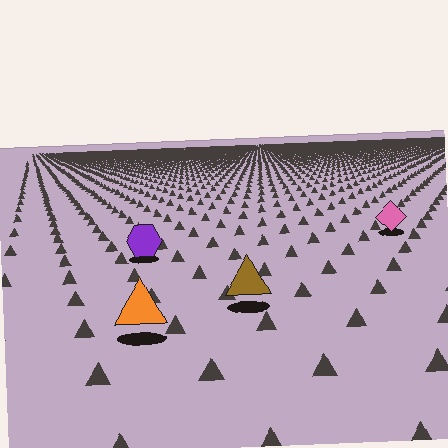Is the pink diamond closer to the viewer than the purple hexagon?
No. The purple hexagon is closer — you can tell from the texture gradient: the ground texture is coarser near it.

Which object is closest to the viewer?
The orange triangle is closest. The texture marks near it are larger and more spread out.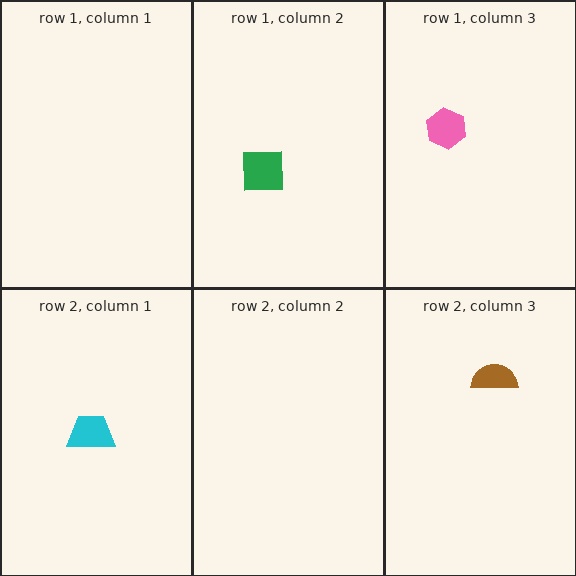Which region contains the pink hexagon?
The row 1, column 3 region.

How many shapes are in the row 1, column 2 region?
1.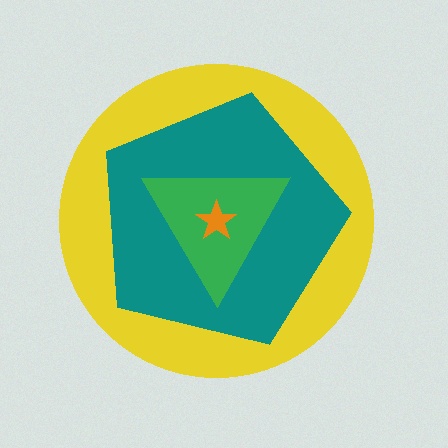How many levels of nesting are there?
4.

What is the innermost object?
The orange star.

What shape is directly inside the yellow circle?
The teal pentagon.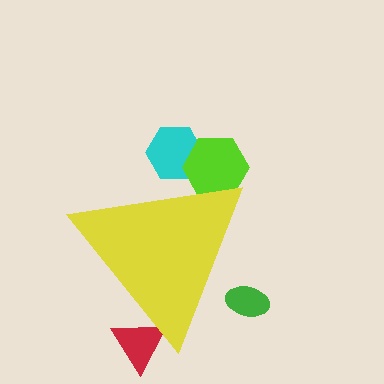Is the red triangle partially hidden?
Yes, the red triangle is partially hidden behind the yellow triangle.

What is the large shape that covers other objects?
A yellow triangle.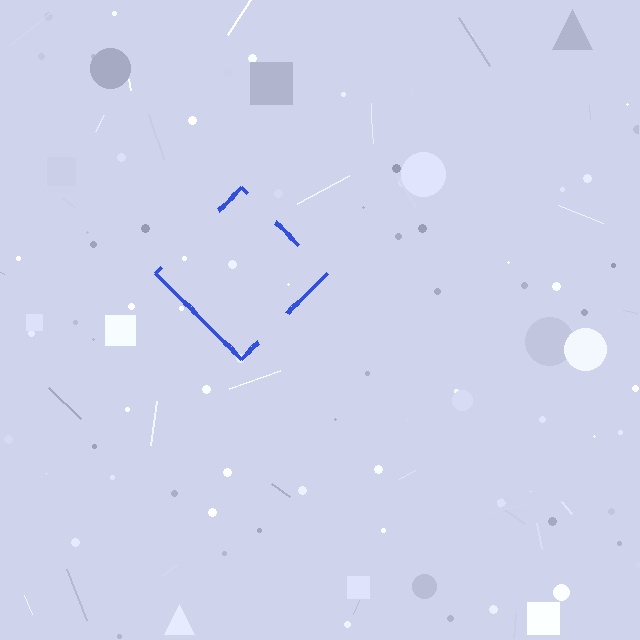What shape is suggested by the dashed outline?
The dashed outline suggests a diamond.